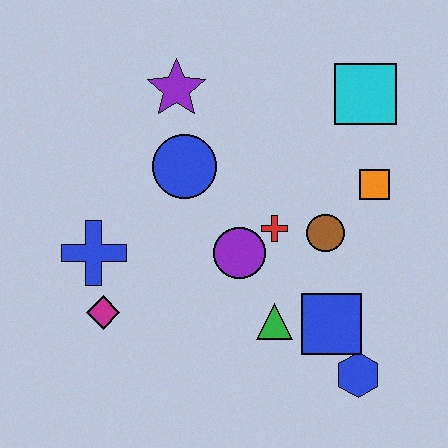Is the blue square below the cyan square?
Yes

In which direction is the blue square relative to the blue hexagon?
The blue square is above the blue hexagon.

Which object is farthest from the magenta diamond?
The cyan square is farthest from the magenta diamond.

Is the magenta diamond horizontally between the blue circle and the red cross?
No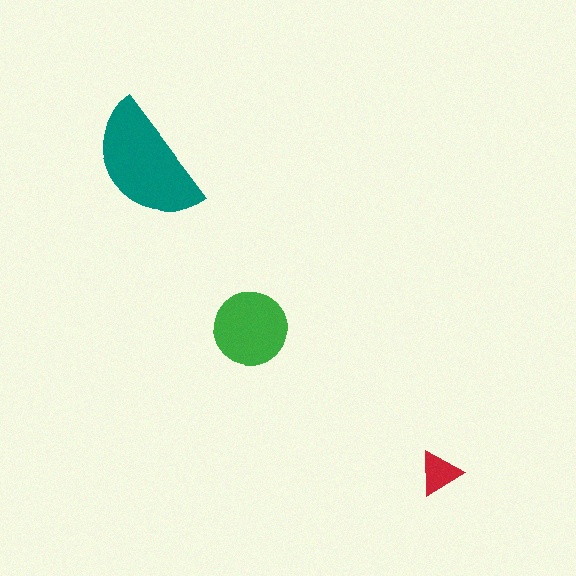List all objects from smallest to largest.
The red triangle, the green circle, the teal semicircle.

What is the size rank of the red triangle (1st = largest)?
3rd.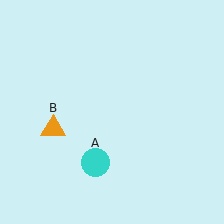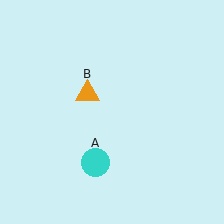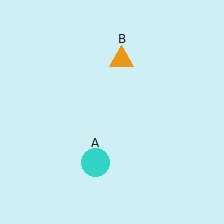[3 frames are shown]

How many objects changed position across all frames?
1 object changed position: orange triangle (object B).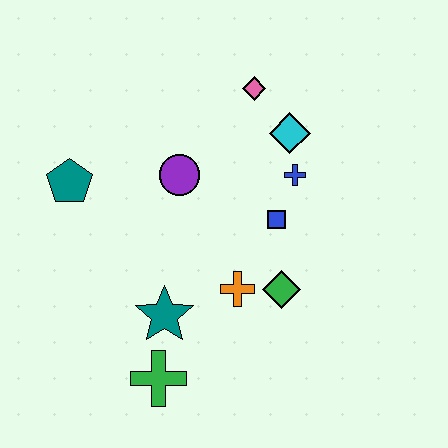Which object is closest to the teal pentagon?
The purple circle is closest to the teal pentagon.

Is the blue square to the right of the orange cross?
Yes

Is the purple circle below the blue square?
No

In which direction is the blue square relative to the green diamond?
The blue square is above the green diamond.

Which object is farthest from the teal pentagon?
The green diamond is farthest from the teal pentagon.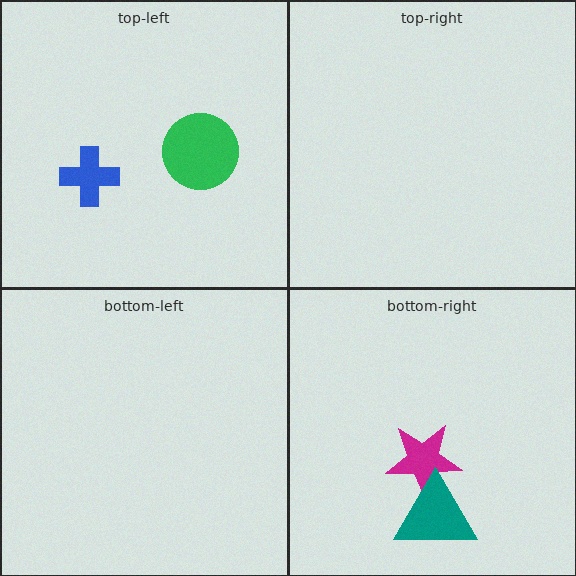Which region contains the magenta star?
The bottom-right region.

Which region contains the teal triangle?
The bottom-right region.